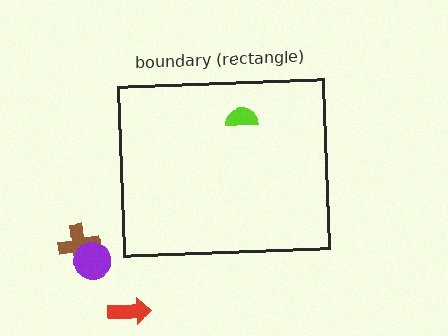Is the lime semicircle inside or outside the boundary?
Inside.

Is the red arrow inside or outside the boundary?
Outside.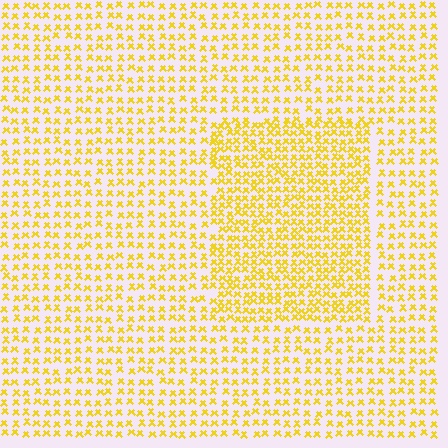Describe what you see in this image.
The image contains small yellow elements arranged at two different densities. A rectangle-shaped region is visible where the elements are more densely packed than the surrounding area.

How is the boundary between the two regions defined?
The boundary is defined by a change in element density (approximately 1.7x ratio). All elements are the same color, size, and shape.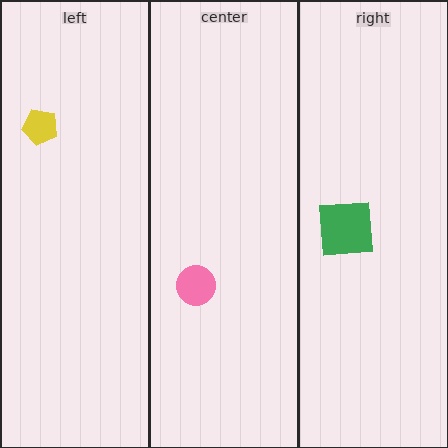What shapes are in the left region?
The yellow pentagon.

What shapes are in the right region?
The green square.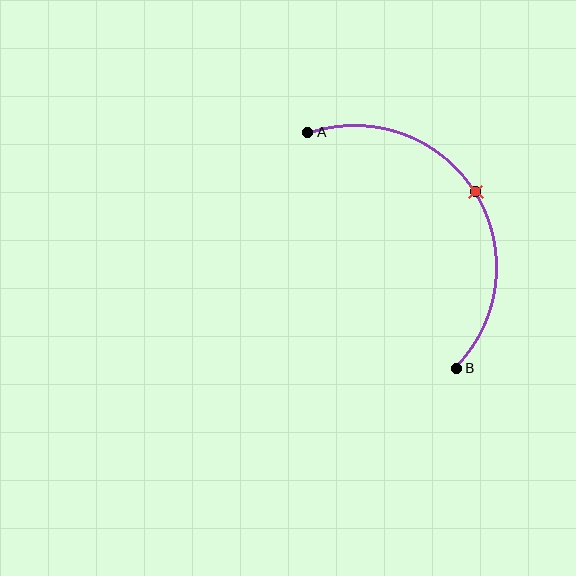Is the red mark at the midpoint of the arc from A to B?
Yes. The red mark lies on the arc at equal arc-length from both A and B — it is the arc midpoint.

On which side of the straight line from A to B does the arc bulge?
The arc bulges to the right of the straight line connecting A and B.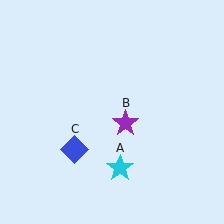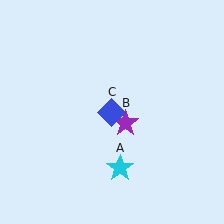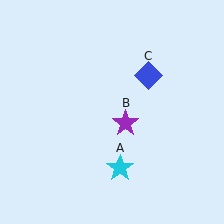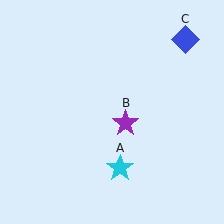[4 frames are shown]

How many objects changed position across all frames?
1 object changed position: blue diamond (object C).